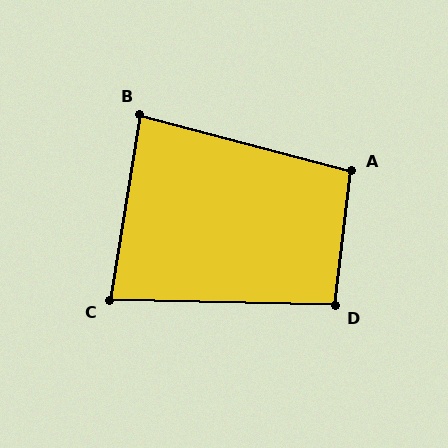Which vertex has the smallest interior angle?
C, at approximately 82 degrees.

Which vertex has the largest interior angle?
A, at approximately 98 degrees.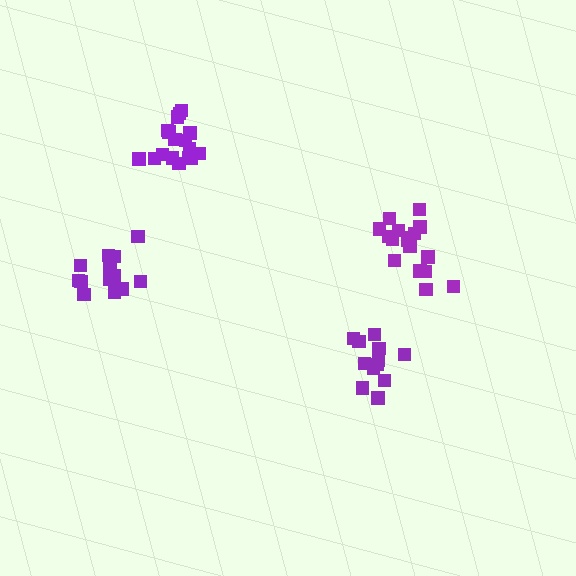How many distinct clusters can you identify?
There are 4 distinct clusters.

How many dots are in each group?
Group 1: 12 dots, Group 2: 17 dots, Group 3: 17 dots, Group 4: 13 dots (59 total).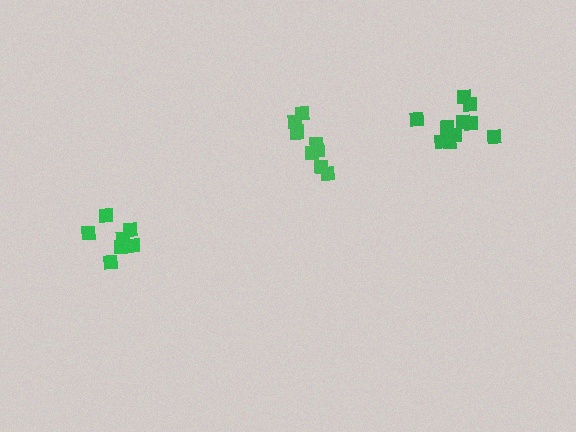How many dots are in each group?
Group 1: 9 dots, Group 2: 7 dots, Group 3: 11 dots (27 total).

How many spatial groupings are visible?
There are 3 spatial groupings.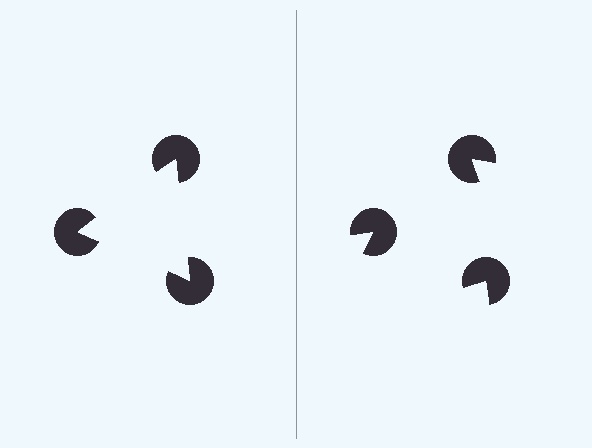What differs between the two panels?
The pac-man discs are positioned identically on both sides; only the wedge orientations differ. On the left they align to a triangle; on the right they are misaligned.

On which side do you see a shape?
An illusory triangle appears on the left side. On the right side the wedge cuts are rotated, so no coherent shape forms.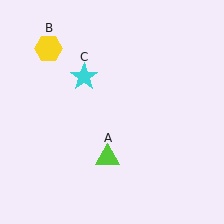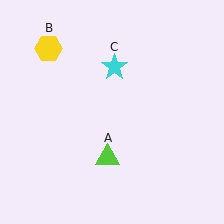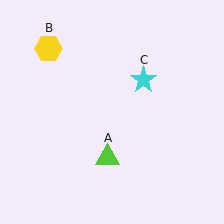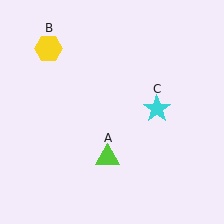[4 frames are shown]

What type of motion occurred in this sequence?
The cyan star (object C) rotated clockwise around the center of the scene.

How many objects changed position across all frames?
1 object changed position: cyan star (object C).